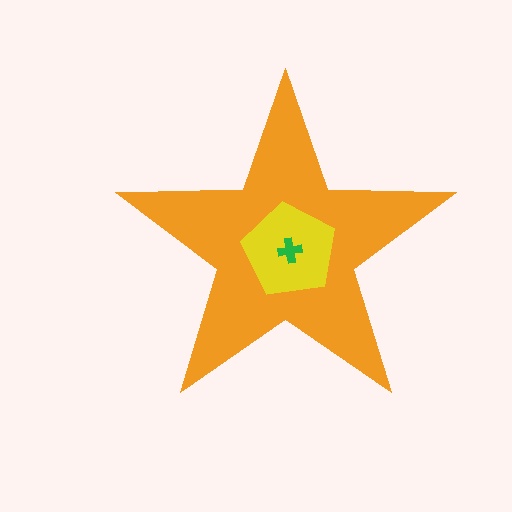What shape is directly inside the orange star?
The yellow pentagon.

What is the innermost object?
The green cross.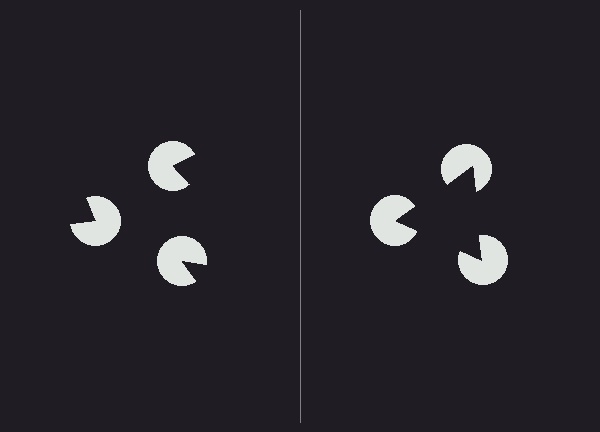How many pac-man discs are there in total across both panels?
6 — 3 on each side.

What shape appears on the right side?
An illusory triangle.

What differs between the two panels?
The pac-man discs are positioned identically on both sides; only the wedge orientations differ. On the right they align to a triangle; on the left they are misaligned.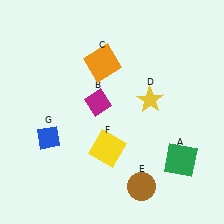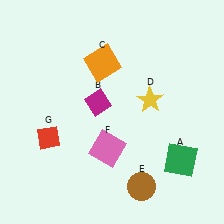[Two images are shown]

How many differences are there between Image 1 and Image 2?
There are 2 differences between the two images.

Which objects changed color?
F changed from yellow to pink. G changed from blue to red.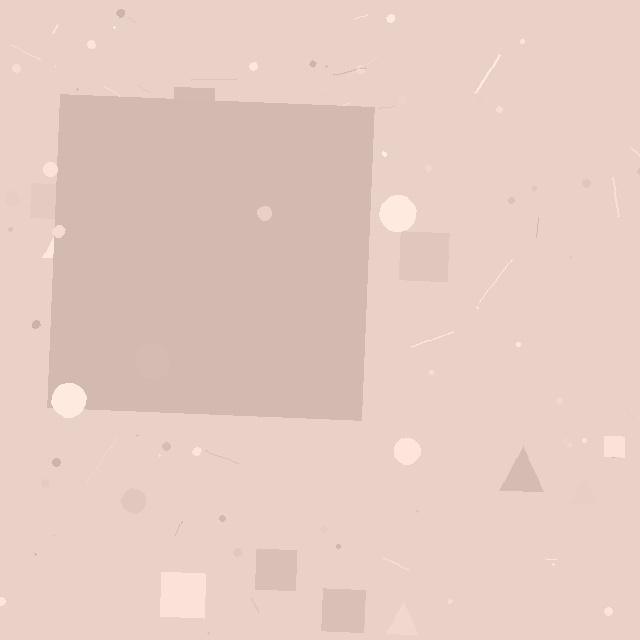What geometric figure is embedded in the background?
A square is embedded in the background.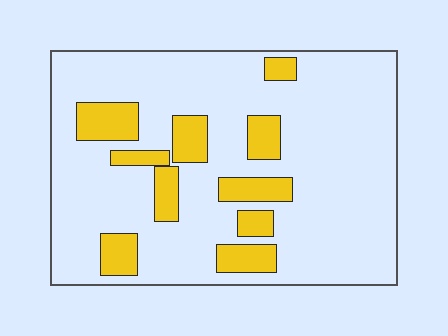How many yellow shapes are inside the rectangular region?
10.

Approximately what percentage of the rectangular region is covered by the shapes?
Approximately 20%.